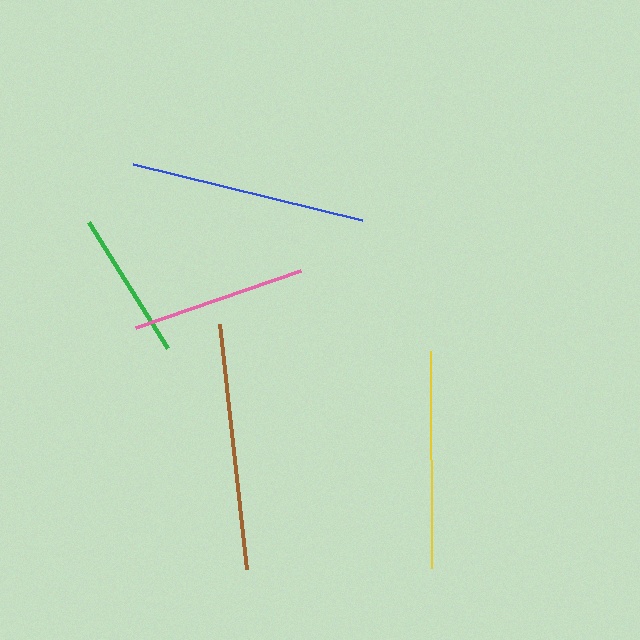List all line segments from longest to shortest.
From longest to shortest: brown, blue, yellow, pink, green.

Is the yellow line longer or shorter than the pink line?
The yellow line is longer than the pink line.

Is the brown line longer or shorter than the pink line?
The brown line is longer than the pink line.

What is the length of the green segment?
The green segment is approximately 149 pixels long.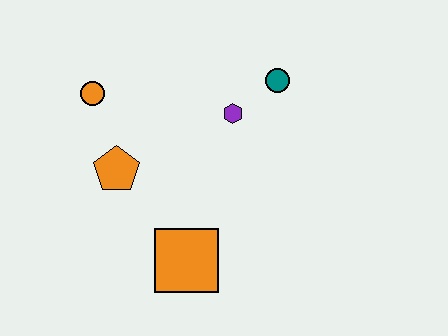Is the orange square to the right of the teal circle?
No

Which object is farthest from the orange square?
The teal circle is farthest from the orange square.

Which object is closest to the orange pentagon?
The orange circle is closest to the orange pentagon.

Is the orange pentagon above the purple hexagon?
No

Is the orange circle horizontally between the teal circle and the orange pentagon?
No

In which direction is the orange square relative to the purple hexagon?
The orange square is below the purple hexagon.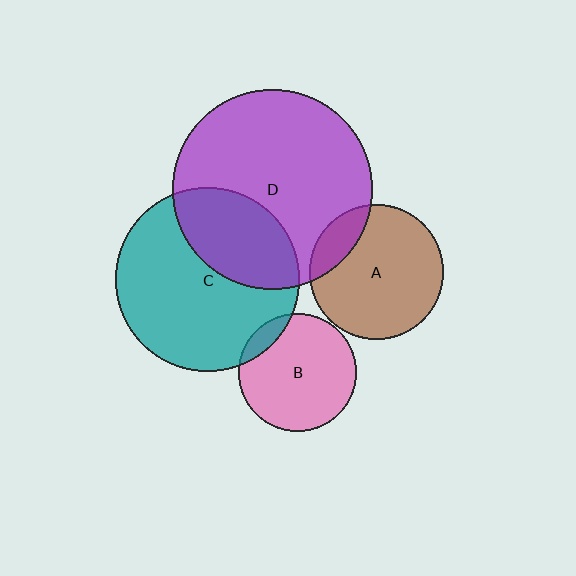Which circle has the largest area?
Circle D (purple).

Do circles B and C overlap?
Yes.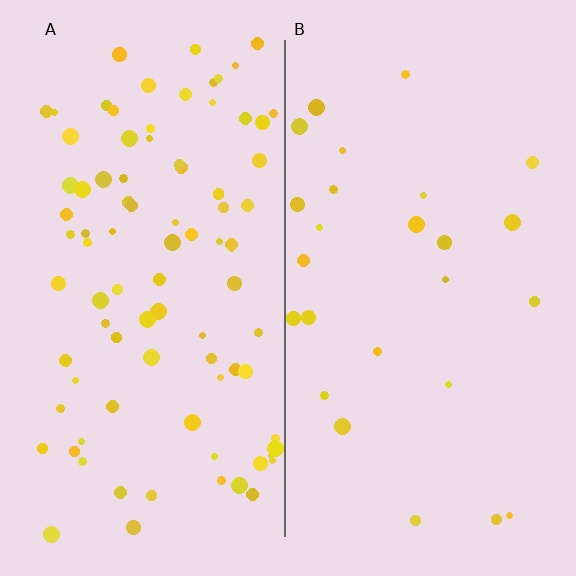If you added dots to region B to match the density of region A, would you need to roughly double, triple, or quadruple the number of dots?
Approximately quadruple.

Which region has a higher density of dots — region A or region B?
A (the left).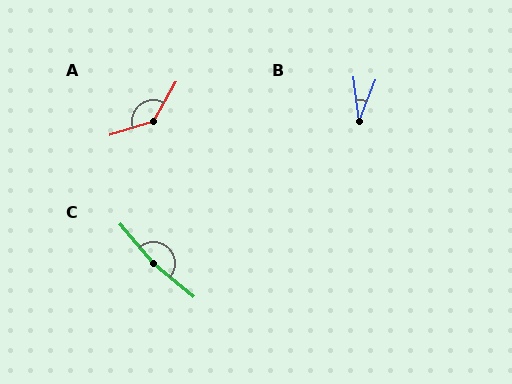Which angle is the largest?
C, at approximately 170 degrees.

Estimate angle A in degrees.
Approximately 136 degrees.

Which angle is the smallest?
B, at approximately 29 degrees.